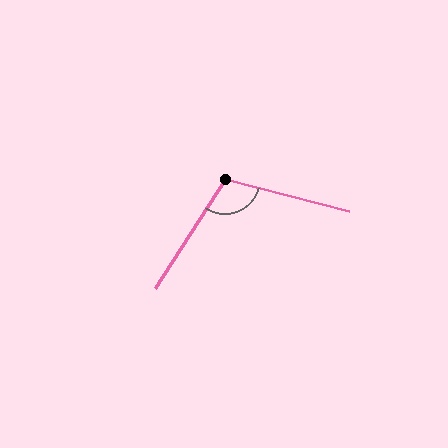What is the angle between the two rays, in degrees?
Approximately 108 degrees.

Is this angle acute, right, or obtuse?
It is obtuse.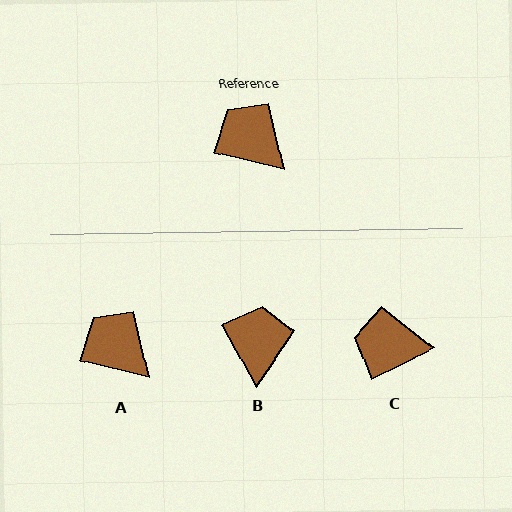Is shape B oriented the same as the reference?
No, it is off by about 48 degrees.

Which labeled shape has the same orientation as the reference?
A.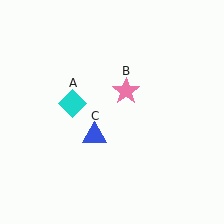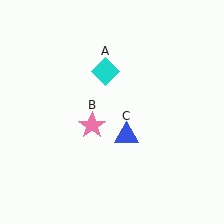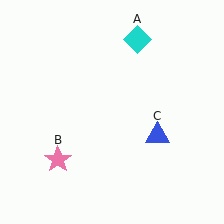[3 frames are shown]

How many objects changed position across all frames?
3 objects changed position: cyan diamond (object A), pink star (object B), blue triangle (object C).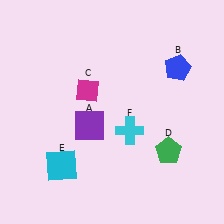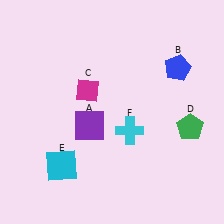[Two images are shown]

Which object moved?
The green pentagon (D) moved up.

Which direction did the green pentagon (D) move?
The green pentagon (D) moved up.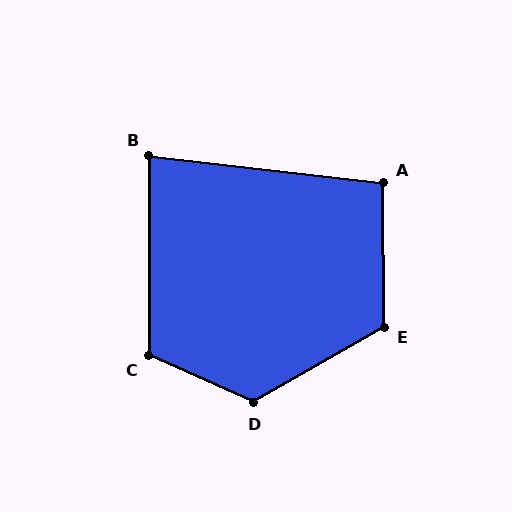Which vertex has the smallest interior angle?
B, at approximately 84 degrees.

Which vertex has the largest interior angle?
D, at approximately 126 degrees.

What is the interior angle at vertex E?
Approximately 119 degrees (obtuse).